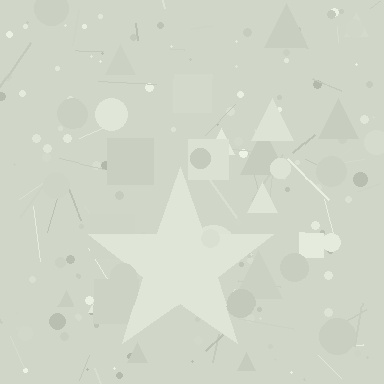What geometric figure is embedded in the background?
A star is embedded in the background.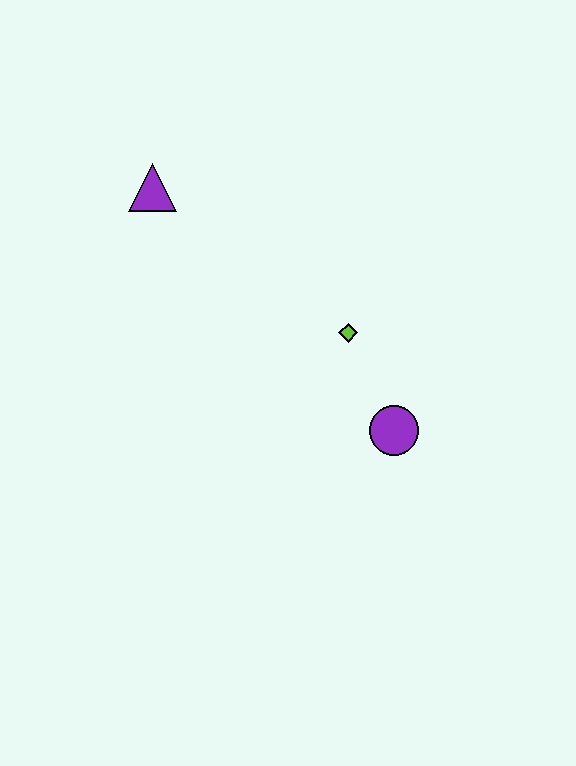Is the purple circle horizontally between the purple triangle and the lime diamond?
No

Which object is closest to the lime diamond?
The purple circle is closest to the lime diamond.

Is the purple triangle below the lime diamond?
No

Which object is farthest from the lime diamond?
The purple triangle is farthest from the lime diamond.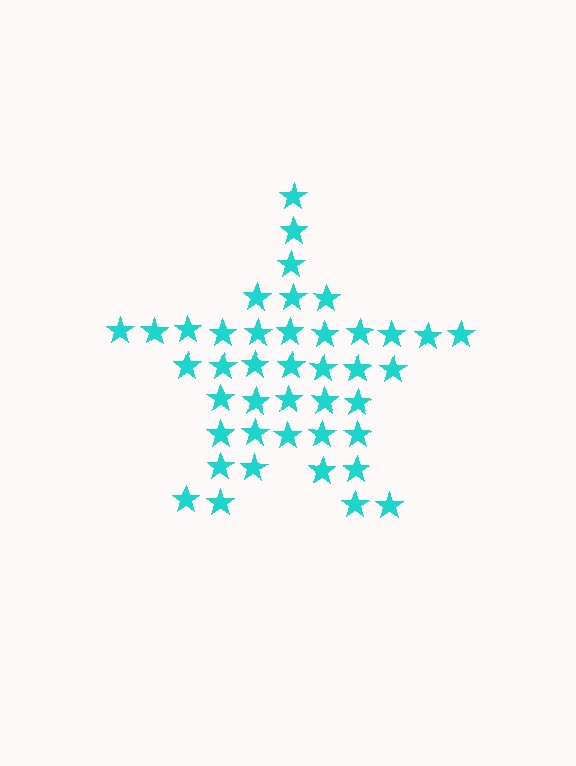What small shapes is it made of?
It is made of small stars.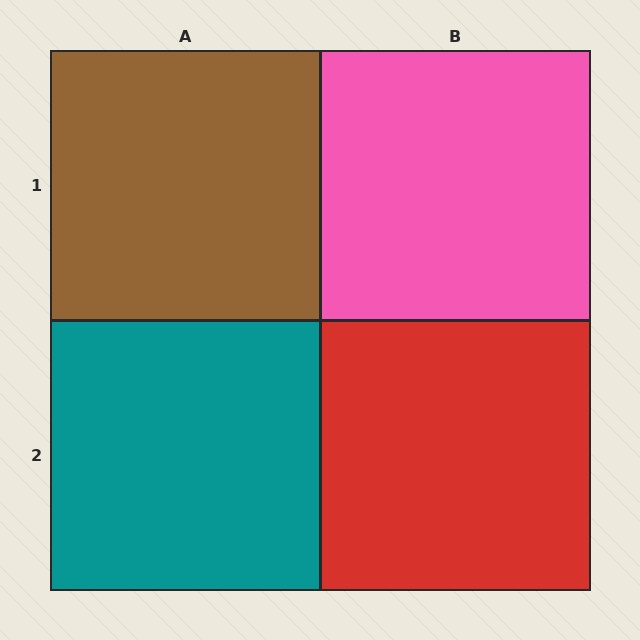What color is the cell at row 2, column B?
Red.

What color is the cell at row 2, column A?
Teal.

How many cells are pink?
1 cell is pink.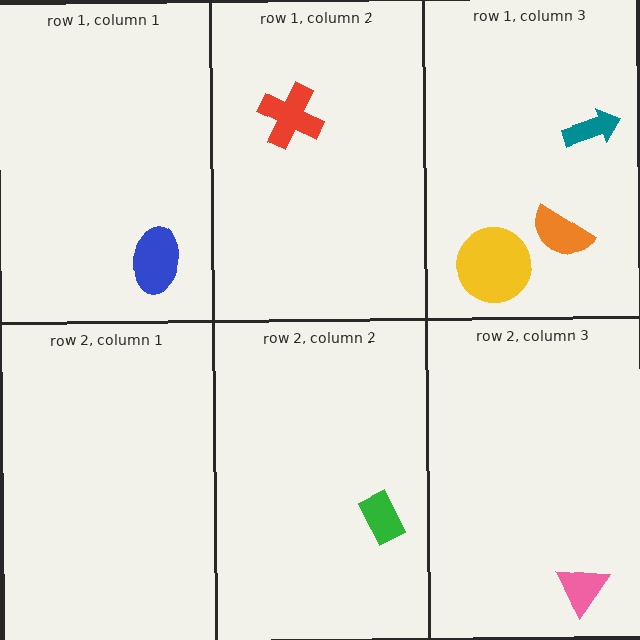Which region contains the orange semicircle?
The row 1, column 3 region.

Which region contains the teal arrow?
The row 1, column 3 region.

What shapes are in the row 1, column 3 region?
The orange semicircle, the yellow circle, the teal arrow.